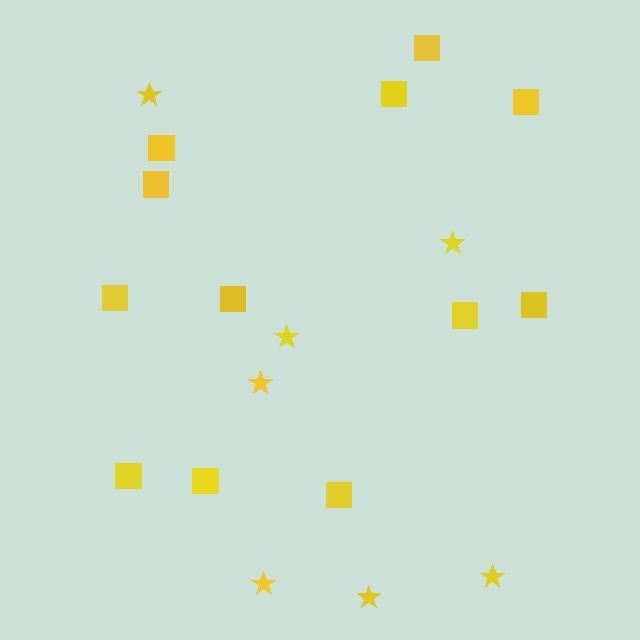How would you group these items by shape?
There are 2 groups: one group of squares (12) and one group of stars (7).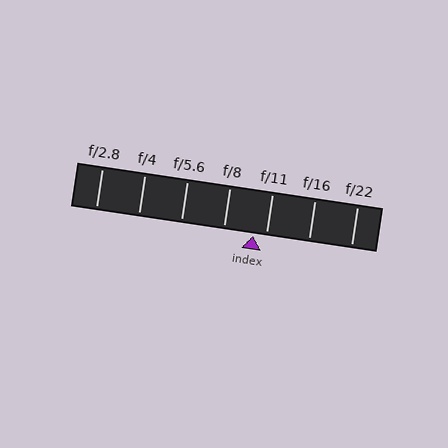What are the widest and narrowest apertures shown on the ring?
The widest aperture shown is f/2.8 and the narrowest is f/22.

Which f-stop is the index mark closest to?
The index mark is closest to f/11.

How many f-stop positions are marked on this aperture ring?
There are 7 f-stop positions marked.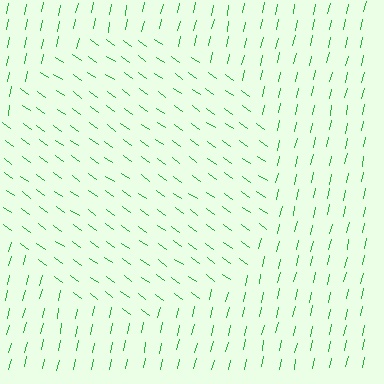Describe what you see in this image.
The image is filled with small green line segments. A circle region in the image has lines oriented differently from the surrounding lines, creating a visible texture boundary.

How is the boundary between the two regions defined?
The boundary is defined purely by a change in line orientation (approximately 67 degrees difference). All lines are the same color and thickness.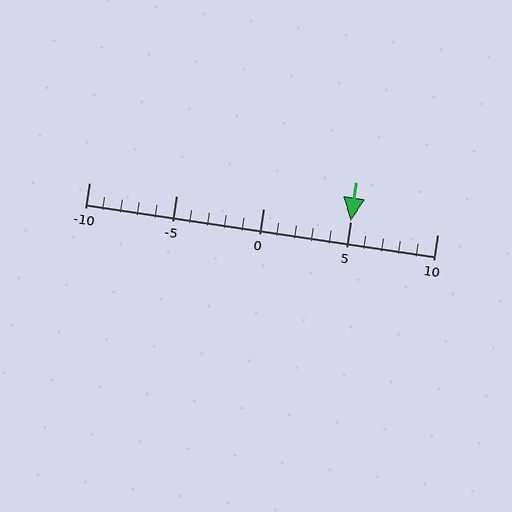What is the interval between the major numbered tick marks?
The major tick marks are spaced 5 units apart.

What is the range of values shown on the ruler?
The ruler shows values from -10 to 10.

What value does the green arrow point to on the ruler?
The green arrow points to approximately 5.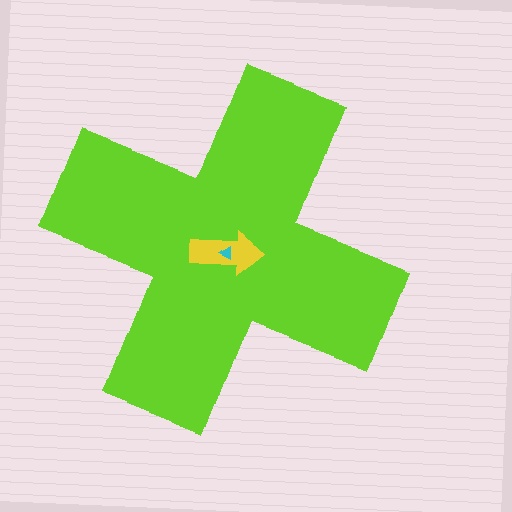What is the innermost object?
The cyan triangle.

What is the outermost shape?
The lime cross.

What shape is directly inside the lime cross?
The yellow arrow.